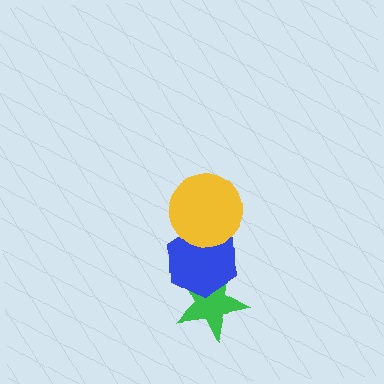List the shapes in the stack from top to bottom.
From top to bottom: the yellow circle, the blue hexagon, the green star.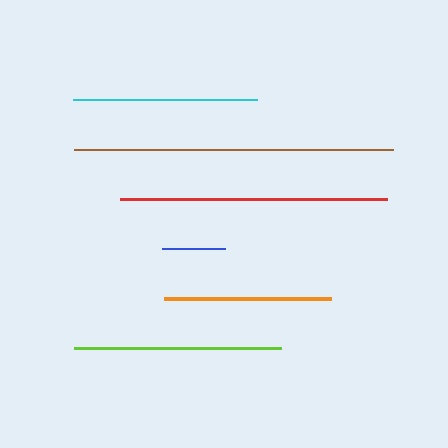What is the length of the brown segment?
The brown segment is approximately 319 pixels long.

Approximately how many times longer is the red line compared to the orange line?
The red line is approximately 1.6 times the length of the orange line.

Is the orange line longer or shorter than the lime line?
The lime line is longer than the orange line.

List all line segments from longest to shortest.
From longest to shortest: brown, red, lime, cyan, orange, blue.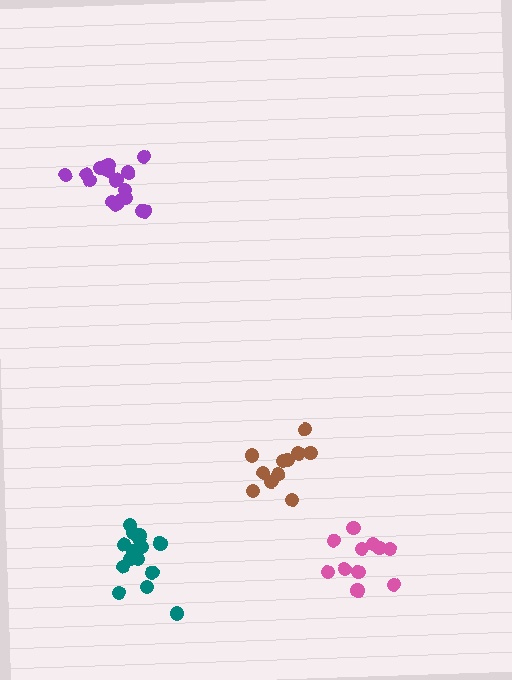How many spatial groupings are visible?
There are 4 spatial groupings.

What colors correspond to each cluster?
The clusters are colored: pink, purple, brown, teal.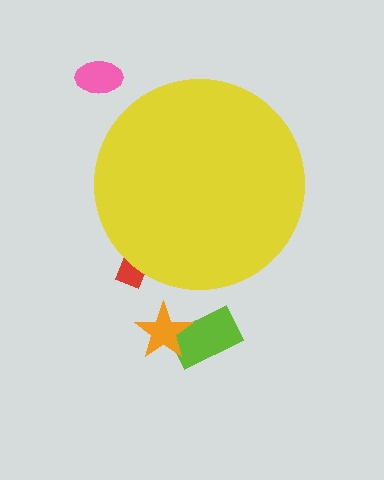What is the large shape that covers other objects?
A yellow circle.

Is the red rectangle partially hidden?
Yes, the red rectangle is partially hidden behind the yellow circle.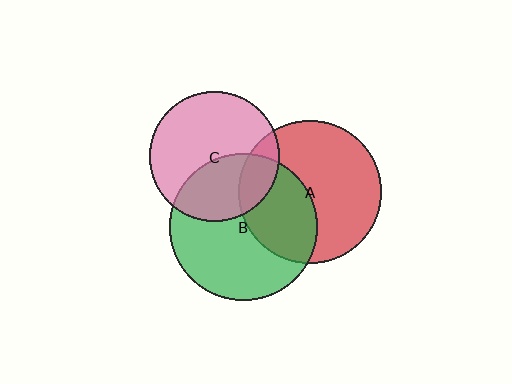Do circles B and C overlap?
Yes.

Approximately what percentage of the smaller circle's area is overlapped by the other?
Approximately 40%.